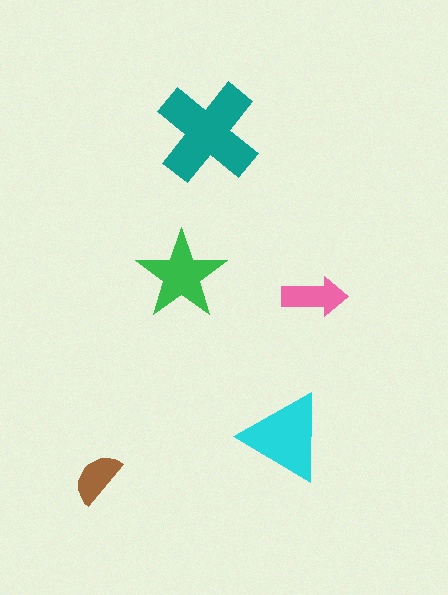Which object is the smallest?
The brown semicircle.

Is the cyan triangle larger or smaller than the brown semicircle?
Larger.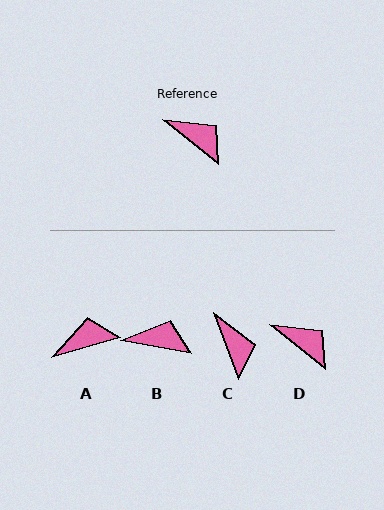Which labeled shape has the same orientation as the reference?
D.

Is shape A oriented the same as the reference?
No, it is off by about 55 degrees.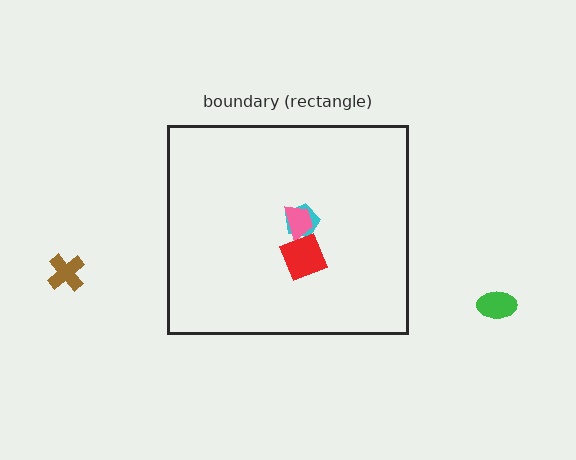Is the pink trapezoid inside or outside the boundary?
Inside.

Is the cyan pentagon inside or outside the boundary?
Inside.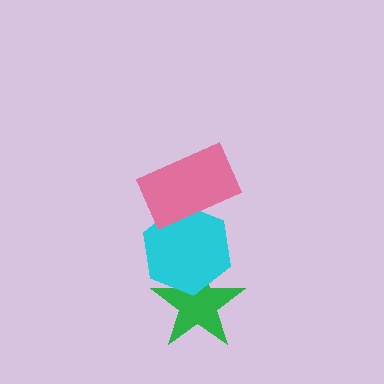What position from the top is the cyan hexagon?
The cyan hexagon is 2nd from the top.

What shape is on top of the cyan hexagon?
The pink rectangle is on top of the cyan hexagon.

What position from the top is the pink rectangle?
The pink rectangle is 1st from the top.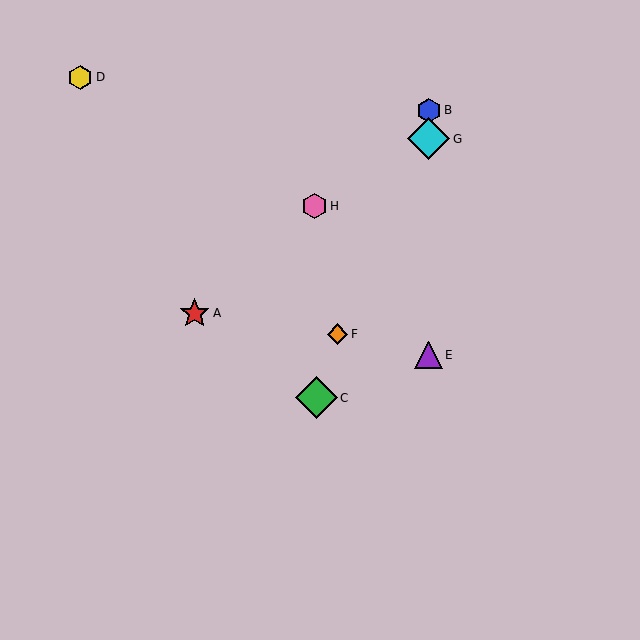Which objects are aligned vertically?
Objects B, E, G are aligned vertically.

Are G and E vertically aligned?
Yes, both are at x≈429.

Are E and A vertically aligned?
No, E is at x≈429 and A is at x≈195.